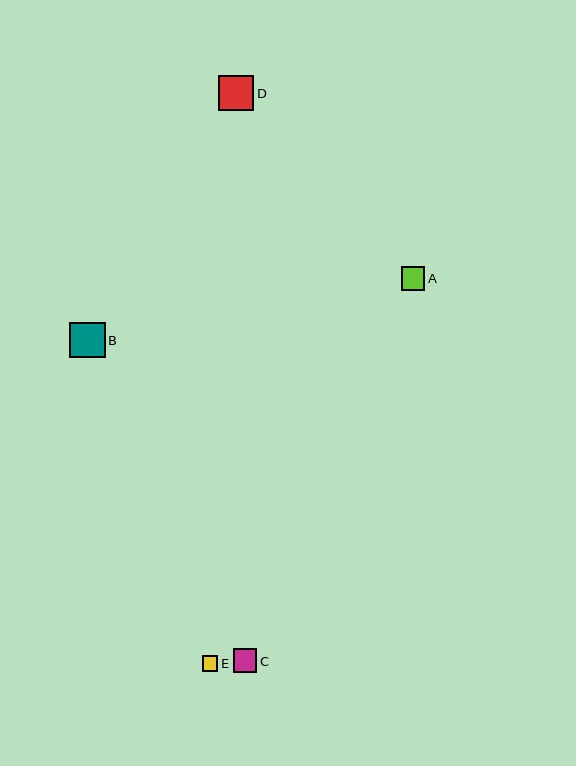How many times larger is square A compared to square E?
Square A is approximately 1.5 times the size of square E.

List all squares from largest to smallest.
From largest to smallest: B, D, C, A, E.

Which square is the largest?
Square B is the largest with a size of approximately 35 pixels.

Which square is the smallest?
Square E is the smallest with a size of approximately 15 pixels.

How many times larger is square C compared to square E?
Square C is approximately 1.5 times the size of square E.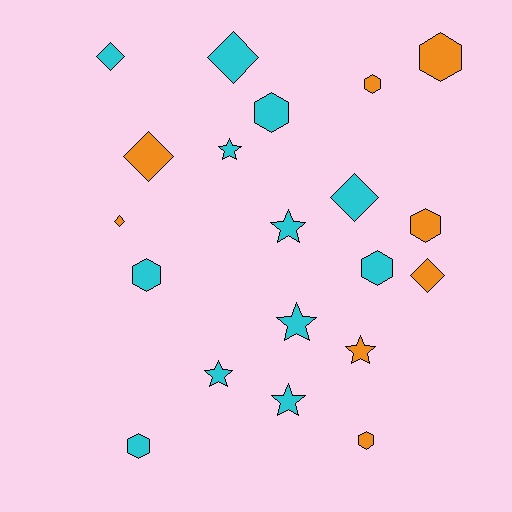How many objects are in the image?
There are 20 objects.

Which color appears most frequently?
Cyan, with 12 objects.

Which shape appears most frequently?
Hexagon, with 8 objects.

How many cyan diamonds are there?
There are 3 cyan diamonds.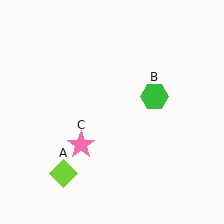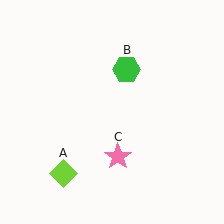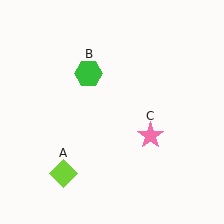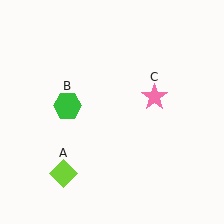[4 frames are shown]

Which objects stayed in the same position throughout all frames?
Lime diamond (object A) remained stationary.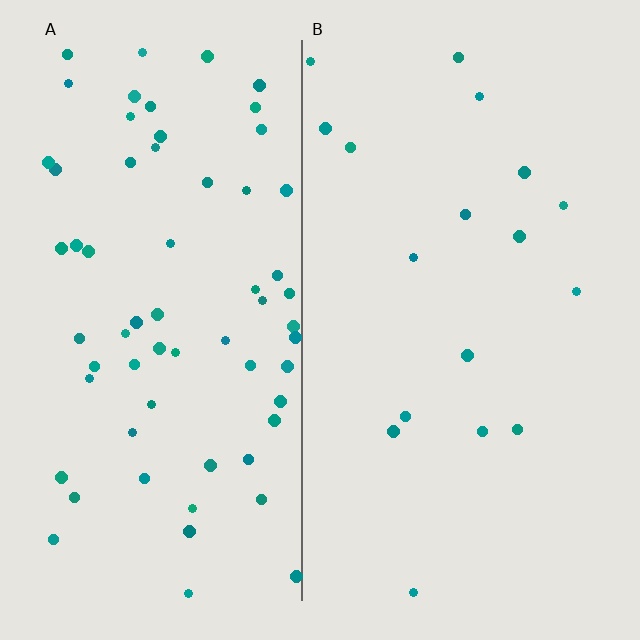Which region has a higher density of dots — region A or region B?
A (the left).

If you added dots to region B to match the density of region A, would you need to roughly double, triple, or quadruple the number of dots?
Approximately quadruple.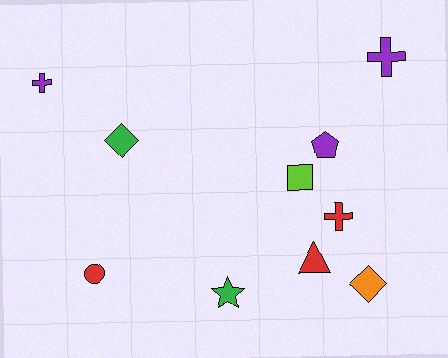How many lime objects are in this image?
There is 1 lime object.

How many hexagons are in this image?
There are no hexagons.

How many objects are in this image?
There are 10 objects.